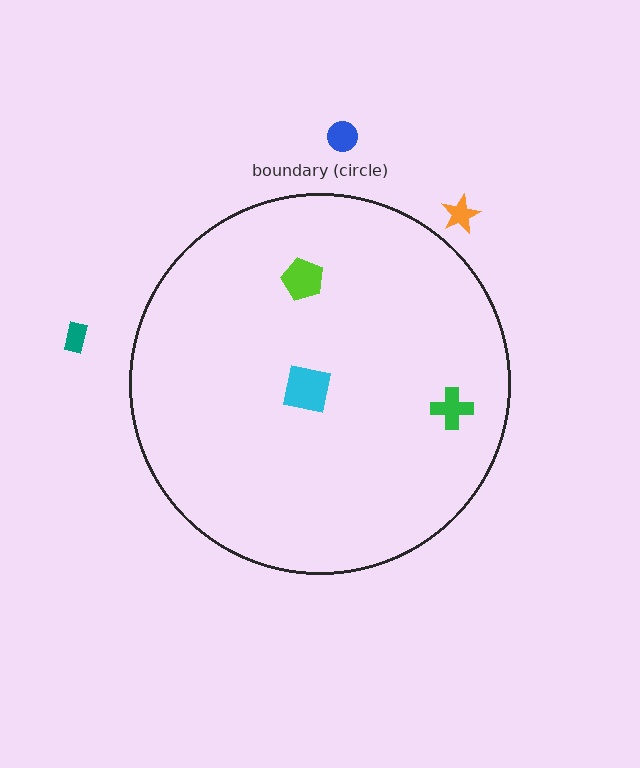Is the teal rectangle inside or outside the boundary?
Outside.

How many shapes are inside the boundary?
3 inside, 3 outside.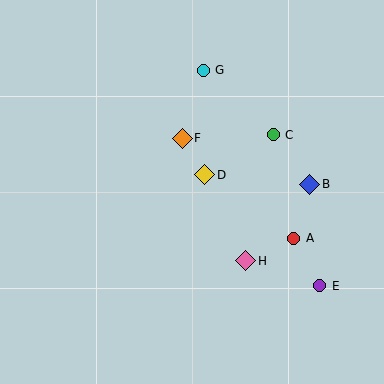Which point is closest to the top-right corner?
Point C is closest to the top-right corner.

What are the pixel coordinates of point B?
Point B is at (310, 184).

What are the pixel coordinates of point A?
Point A is at (294, 238).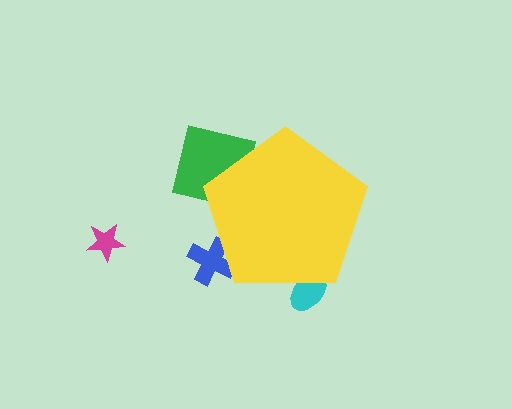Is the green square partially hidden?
Yes, the green square is partially hidden behind the yellow pentagon.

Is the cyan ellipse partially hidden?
Yes, the cyan ellipse is partially hidden behind the yellow pentagon.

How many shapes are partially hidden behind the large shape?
3 shapes are partially hidden.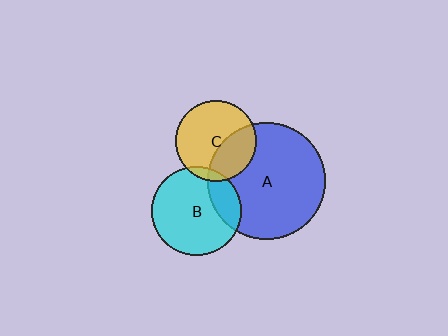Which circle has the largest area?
Circle A (blue).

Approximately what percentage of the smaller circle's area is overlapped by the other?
Approximately 35%.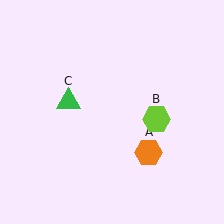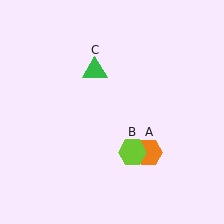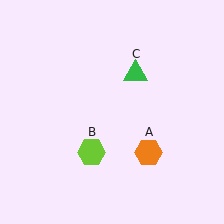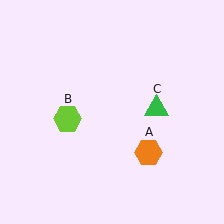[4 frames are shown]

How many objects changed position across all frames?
2 objects changed position: lime hexagon (object B), green triangle (object C).